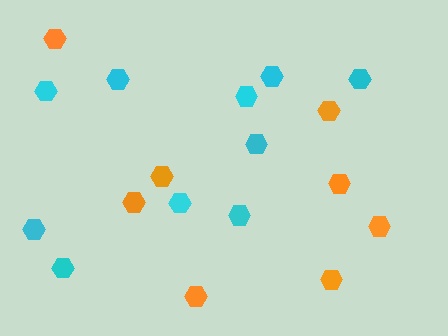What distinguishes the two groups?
There are 2 groups: one group of orange hexagons (8) and one group of cyan hexagons (10).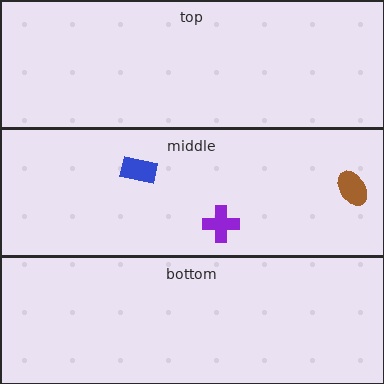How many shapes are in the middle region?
3.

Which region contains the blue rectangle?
The middle region.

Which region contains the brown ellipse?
The middle region.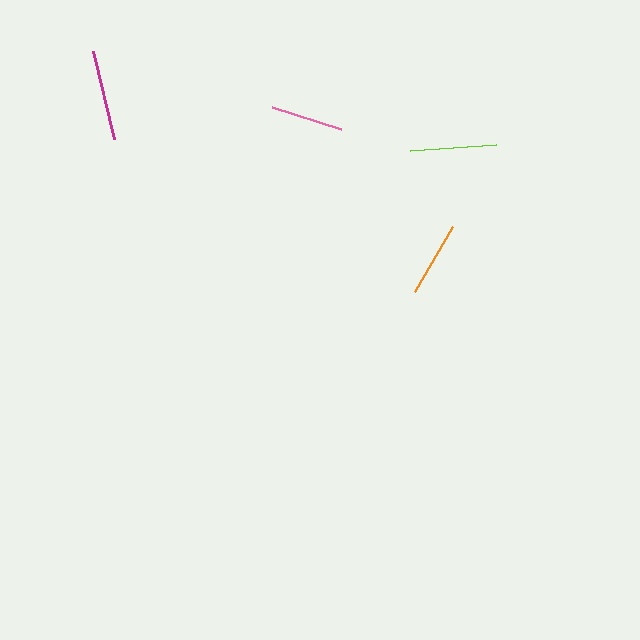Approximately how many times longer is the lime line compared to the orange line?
The lime line is approximately 1.1 times the length of the orange line.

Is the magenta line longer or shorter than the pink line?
The magenta line is longer than the pink line.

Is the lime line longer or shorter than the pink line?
The lime line is longer than the pink line.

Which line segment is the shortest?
The pink line is the shortest at approximately 73 pixels.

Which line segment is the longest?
The magenta line is the longest at approximately 90 pixels.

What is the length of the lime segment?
The lime segment is approximately 86 pixels long.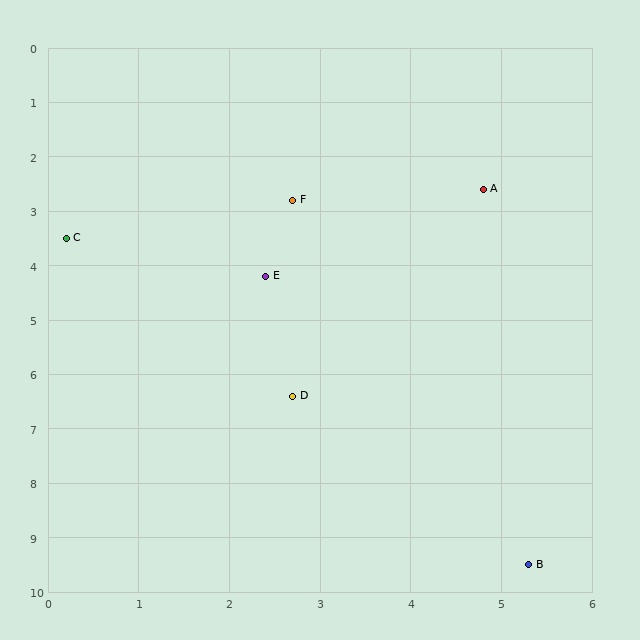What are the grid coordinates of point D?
Point D is at approximately (2.7, 6.4).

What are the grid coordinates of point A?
Point A is at approximately (4.8, 2.6).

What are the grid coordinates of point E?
Point E is at approximately (2.4, 4.2).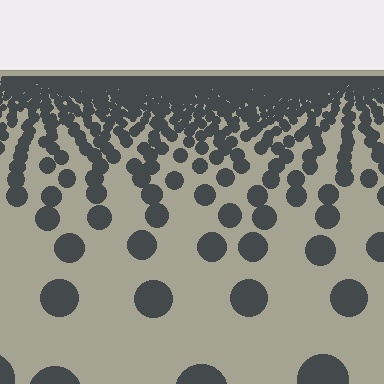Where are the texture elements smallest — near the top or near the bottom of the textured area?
Near the top.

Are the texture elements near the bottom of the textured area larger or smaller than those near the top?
Larger. Near the bottom, elements are closer to the viewer and appear at a bigger on-screen size.